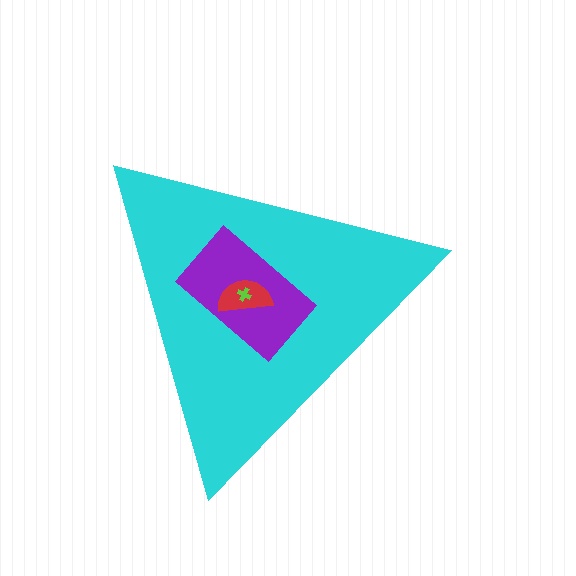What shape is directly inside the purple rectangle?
The red semicircle.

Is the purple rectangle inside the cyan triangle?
Yes.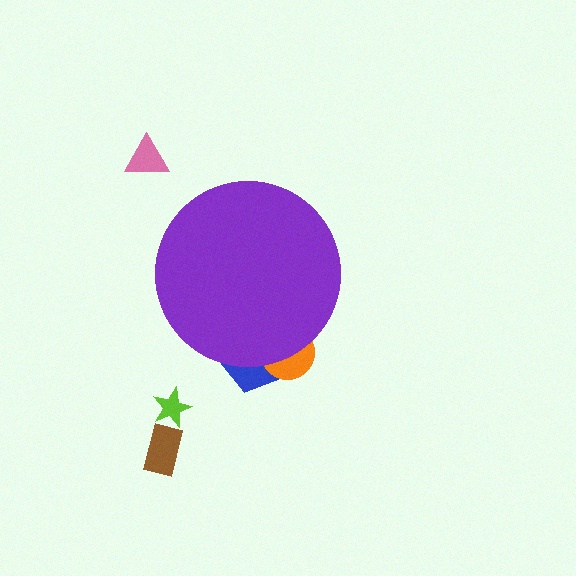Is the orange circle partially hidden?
Yes, the orange circle is partially hidden behind the purple circle.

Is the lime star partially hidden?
No, the lime star is fully visible.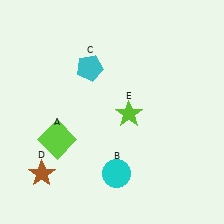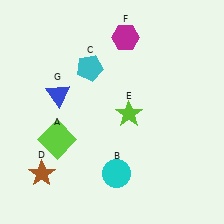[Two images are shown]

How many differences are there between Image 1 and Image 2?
There are 2 differences between the two images.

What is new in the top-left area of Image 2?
A blue triangle (G) was added in the top-left area of Image 2.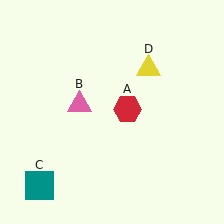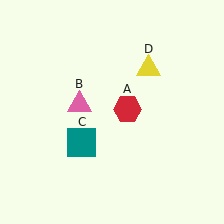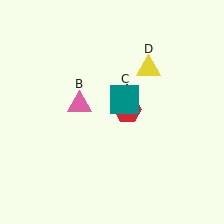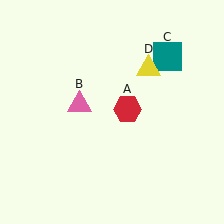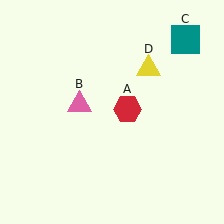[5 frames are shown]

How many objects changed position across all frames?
1 object changed position: teal square (object C).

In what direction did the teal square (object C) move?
The teal square (object C) moved up and to the right.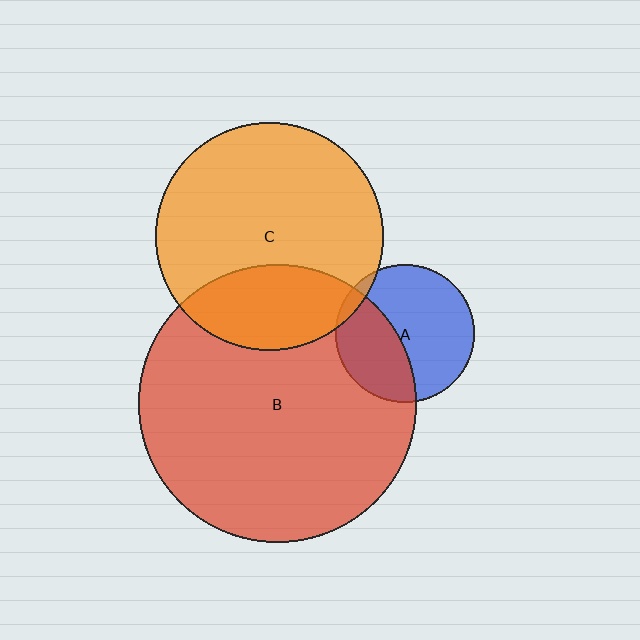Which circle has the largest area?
Circle B (red).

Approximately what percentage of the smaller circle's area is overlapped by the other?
Approximately 40%.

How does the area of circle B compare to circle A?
Approximately 4.0 times.